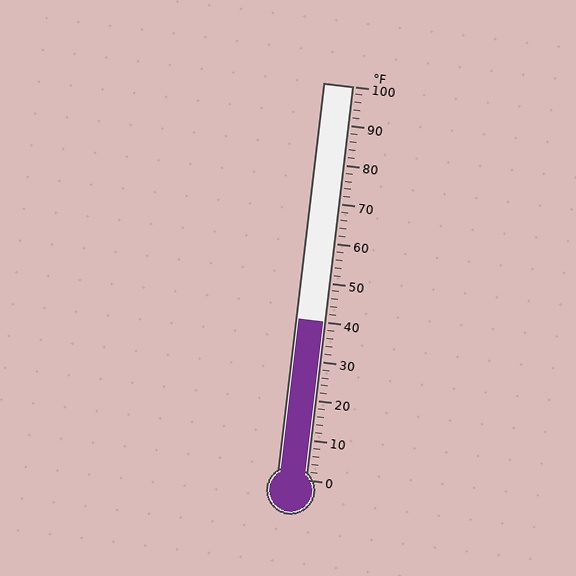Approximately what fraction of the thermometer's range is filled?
The thermometer is filled to approximately 40% of its range.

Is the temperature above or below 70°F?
The temperature is below 70°F.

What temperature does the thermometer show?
The thermometer shows approximately 40°F.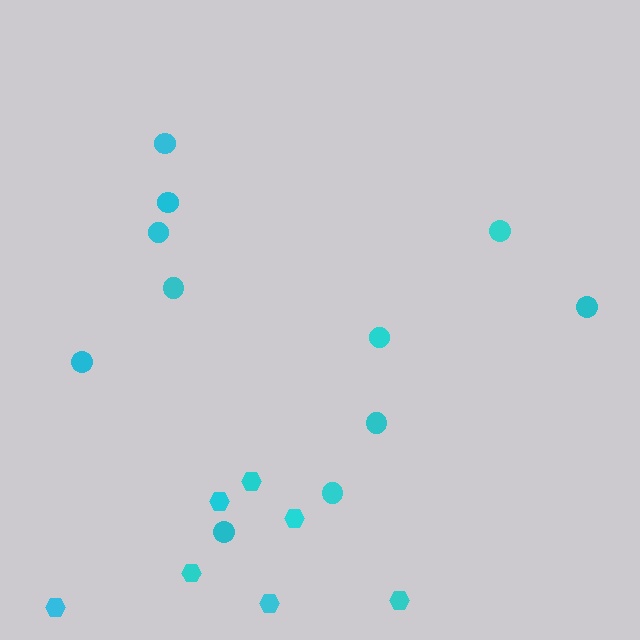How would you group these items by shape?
There are 2 groups: one group of hexagons (7) and one group of circles (11).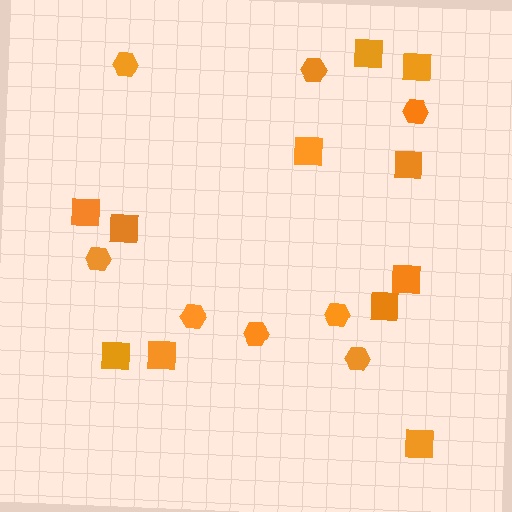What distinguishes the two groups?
There are 2 groups: one group of squares (11) and one group of hexagons (8).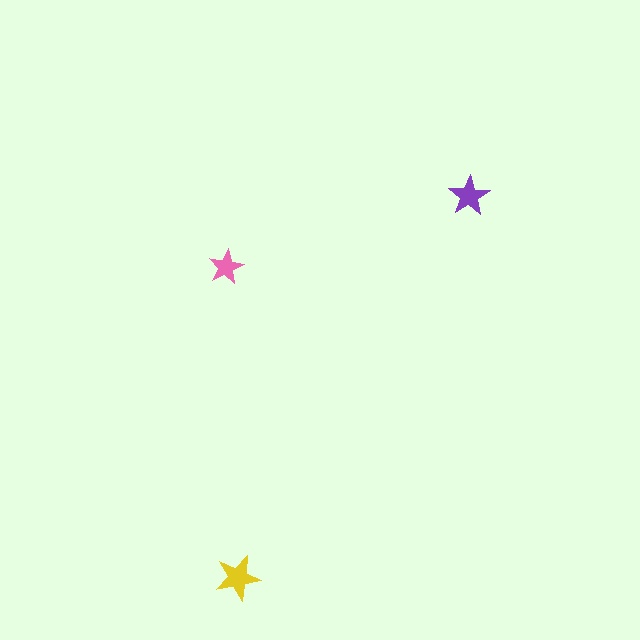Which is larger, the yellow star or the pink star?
The yellow one.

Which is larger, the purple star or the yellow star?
The yellow one.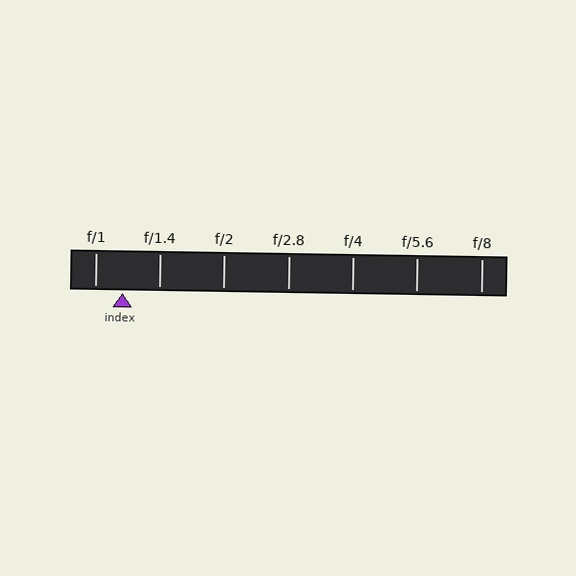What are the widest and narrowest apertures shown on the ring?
The widest aperture shown is f/1 and the narrowest is f/8.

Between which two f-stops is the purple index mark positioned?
The index mark is between f/1 and f/1.4.